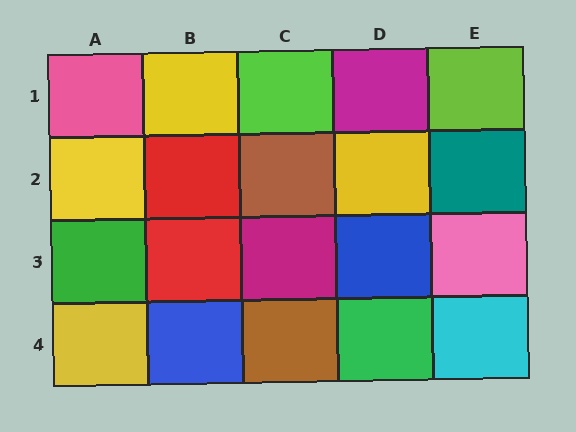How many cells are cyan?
1 cell is cyan.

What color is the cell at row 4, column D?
Green.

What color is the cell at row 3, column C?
Magenta.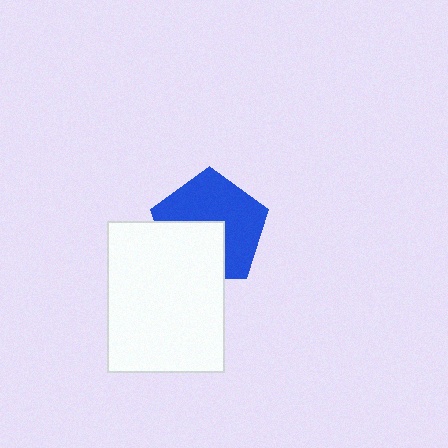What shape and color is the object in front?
The object in front is a white rectangle.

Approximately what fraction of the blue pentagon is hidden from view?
Roughly 39% of the blue pentagon is hidden behind the white rectangle.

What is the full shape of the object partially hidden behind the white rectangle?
The partially hidden object is a blue pentagon.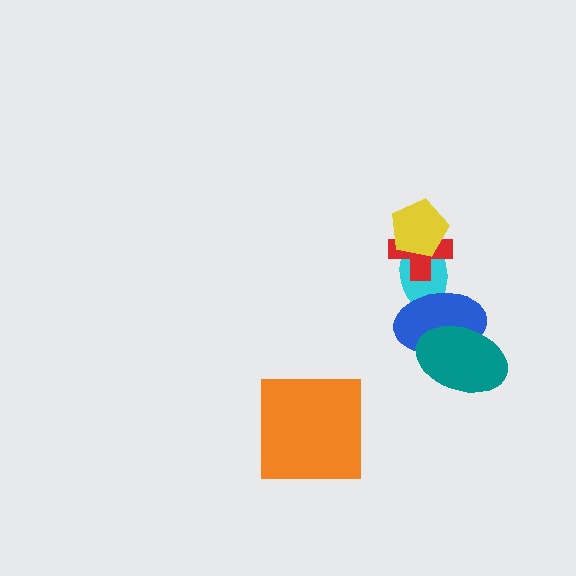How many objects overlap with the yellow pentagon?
2 objects overlap with the yellow pentagon.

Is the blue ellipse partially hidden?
Yes, it is partially covered by another shape.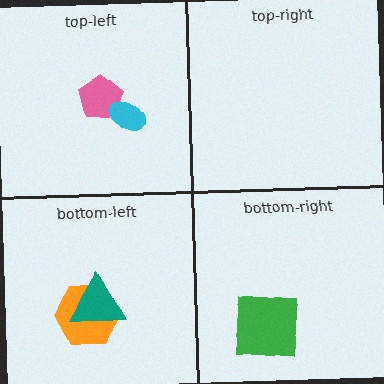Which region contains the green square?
The bottom-right region.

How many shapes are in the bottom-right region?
1.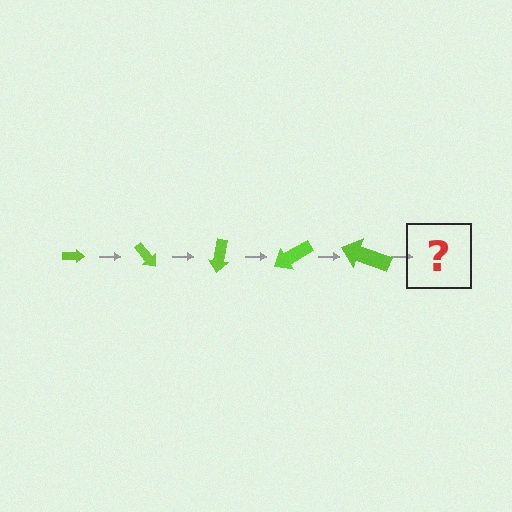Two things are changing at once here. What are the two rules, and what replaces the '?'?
The two rules are that the arrow grows larger each step and it rotates 50 degrees each step. The '?' should be an arrow, larger than the previous one and rotated 250 degrees from the start.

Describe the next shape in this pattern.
It should be an arrow, larger than the previous one and rotated 250 degrees from the start.